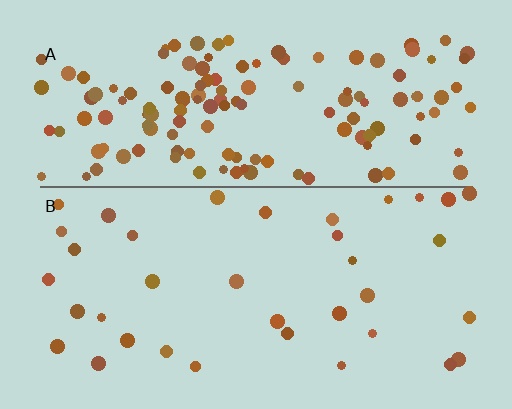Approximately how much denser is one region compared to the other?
Approximately 3.9× — region A over region B.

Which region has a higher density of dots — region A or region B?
A (the top).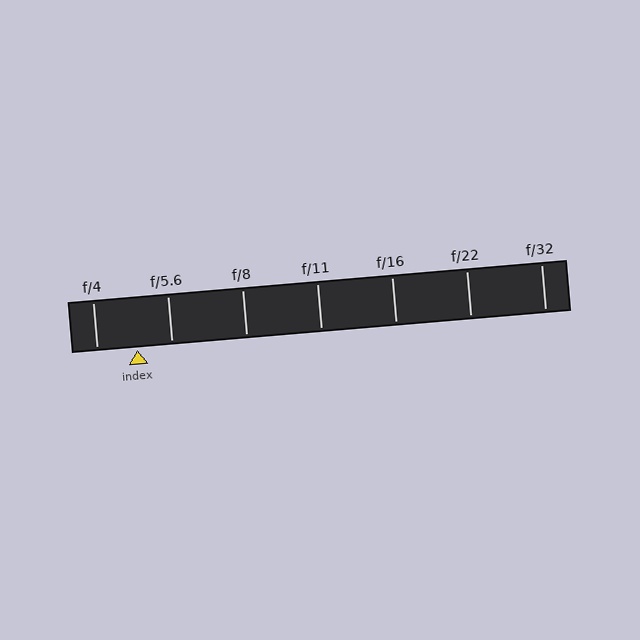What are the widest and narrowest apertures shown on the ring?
The widest aperture shown is f/4 and the narrowest is f/32.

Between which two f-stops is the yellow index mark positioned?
The index mark is between f/4 and f/5.6.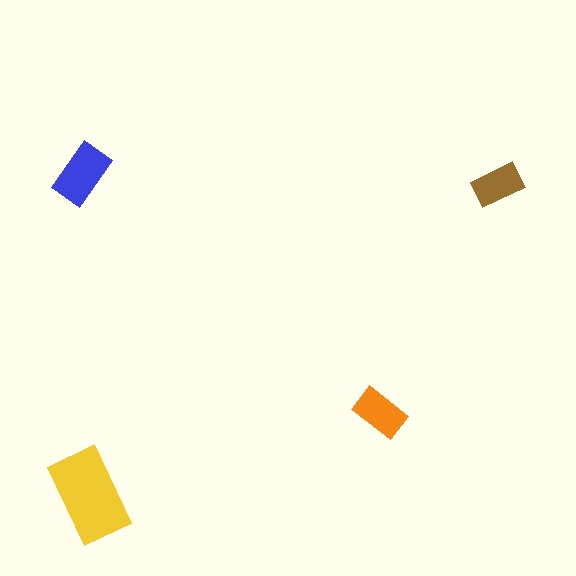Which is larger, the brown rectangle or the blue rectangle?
The blue one.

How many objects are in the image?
There are 4 objects in the image.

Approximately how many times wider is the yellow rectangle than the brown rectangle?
About 2 times wider.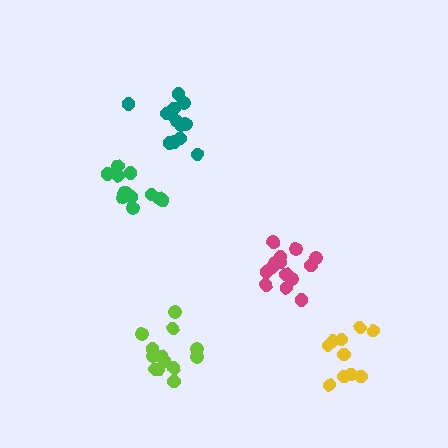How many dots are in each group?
Group 1: 13 dots, Group 2: 13 dots, Group 3: 12 dots, Group 4: 15 dots, Group 5: 10 dots (63 total).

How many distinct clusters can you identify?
There are 5 distinct clusters.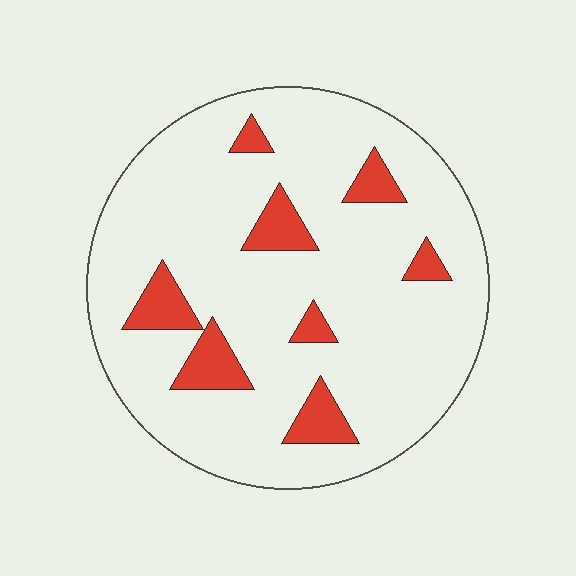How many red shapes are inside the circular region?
8.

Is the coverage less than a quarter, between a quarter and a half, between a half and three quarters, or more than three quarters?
Less than a quarter.